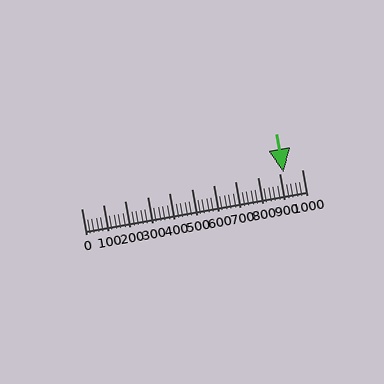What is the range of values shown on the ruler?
The ruler shows values from 0 to 1000.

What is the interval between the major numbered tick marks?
The major tick marks are spaced 100 units apart.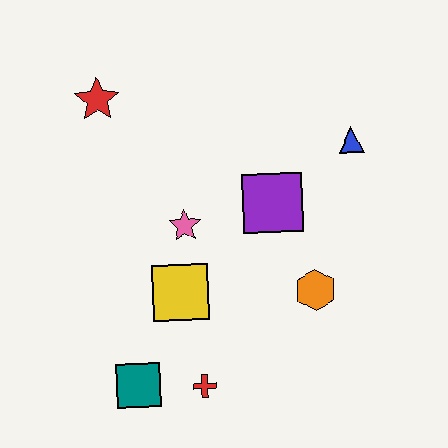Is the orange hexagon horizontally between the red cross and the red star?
No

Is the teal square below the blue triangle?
Yes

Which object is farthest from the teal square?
The blue triangle is farthest from the teal square.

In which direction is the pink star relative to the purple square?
The pink star is to the left of the purple square.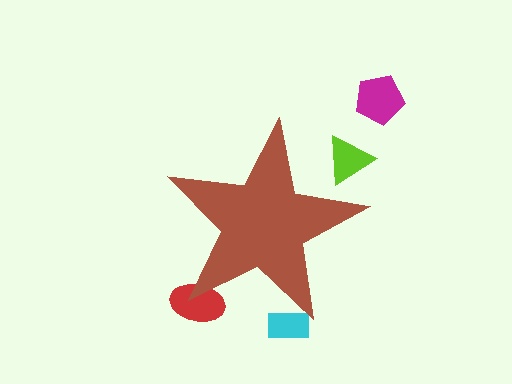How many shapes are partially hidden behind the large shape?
3 shapes are partially hidden.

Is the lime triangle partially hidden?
Yes, the lime triangle is partially hidden behind the brown star.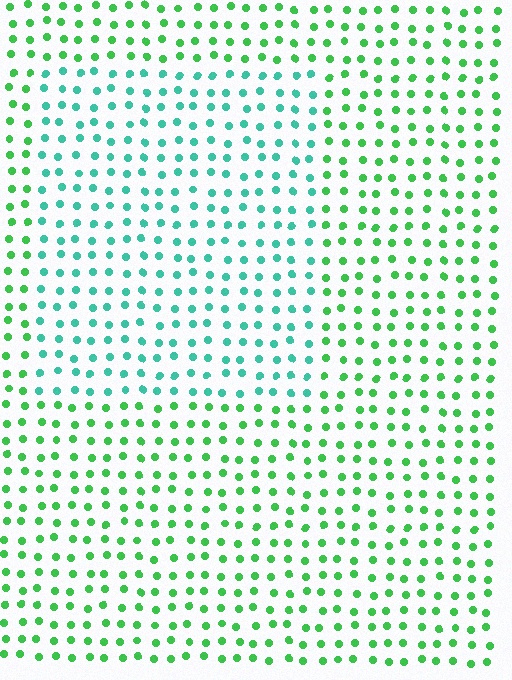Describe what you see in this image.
The image is filled with small green elements in a uniform arrangement. A rectangle-shaped region is visible where the elements are tinted to a slightly different hue, forming a subtle color boundary.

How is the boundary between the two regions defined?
The boundary is defined purely by a slight shift in hue (about 39 degrees). Spacing, size, and orientation are identical on both sides.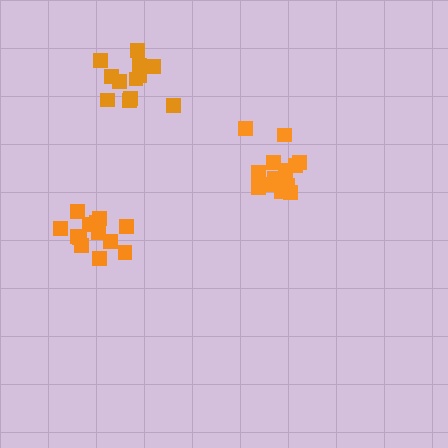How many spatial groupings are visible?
There are 3 spatial groupings.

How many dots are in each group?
Group 1: 12 dots, Group 2: 14 dots, Group 3: 13 dots (39 total).